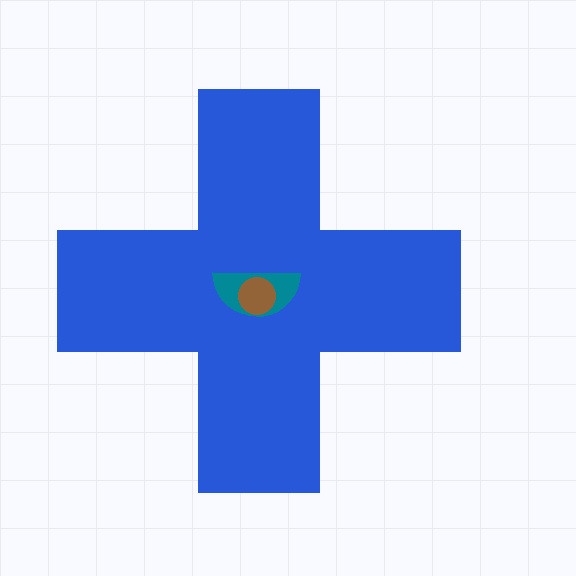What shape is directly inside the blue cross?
The teal semicircle.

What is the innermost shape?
The brown circle.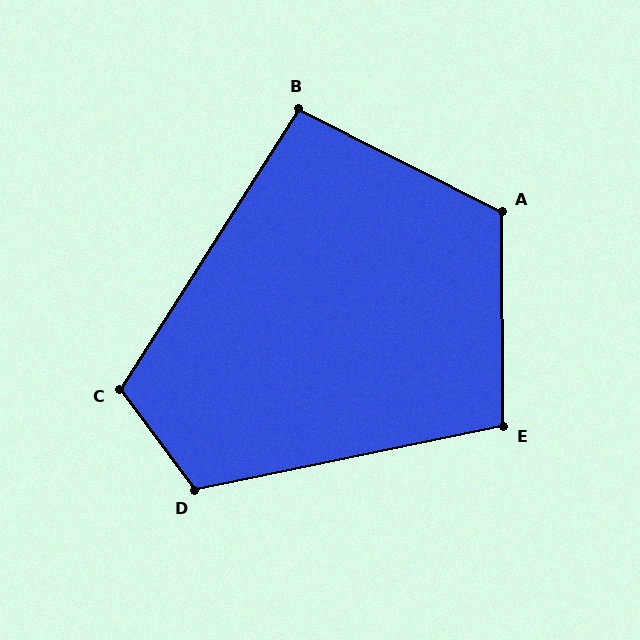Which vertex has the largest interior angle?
A, at approximately 117 degrees.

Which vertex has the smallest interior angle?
B, at approximately 96 degrees.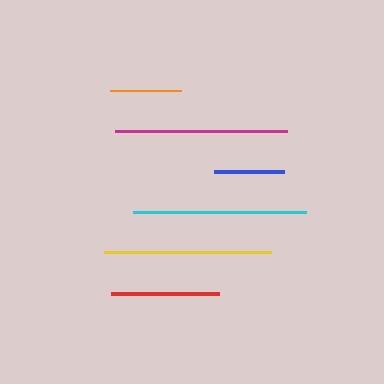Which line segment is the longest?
The cyan line is the longest at approximately 173 pixels.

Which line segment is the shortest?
The blue line is the shortest at approximately 71 pixels.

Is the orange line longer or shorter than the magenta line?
The magenta line is longer than the orange line.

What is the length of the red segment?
The red segment is approximately 108 pixels long.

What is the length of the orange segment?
The orange segment is approximately 71 pixels long.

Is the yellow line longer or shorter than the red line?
The yellow line is longer than the red line.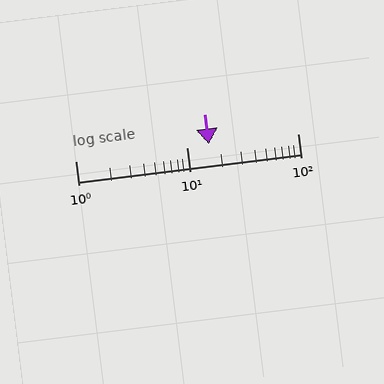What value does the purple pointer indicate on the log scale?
The pointer indicates approximately 16.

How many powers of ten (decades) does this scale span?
The scale spans 2 decades, from 1 to 100.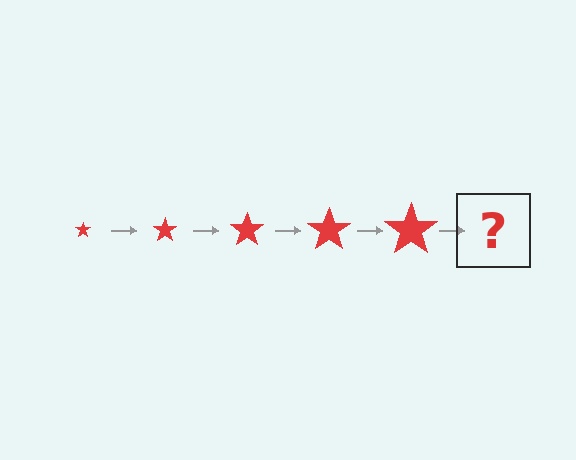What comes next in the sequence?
The next element should be a red star, larger than the previous one.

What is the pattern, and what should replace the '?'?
The pattern is that the star gets progressively larger each step. The '?' should be a red star, larger than the previous one.